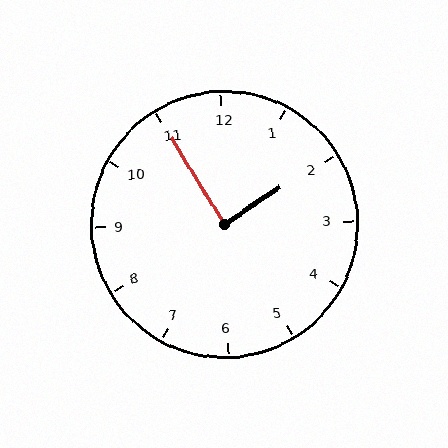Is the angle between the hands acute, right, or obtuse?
It is right.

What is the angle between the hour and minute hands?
Approximately 88 degrees.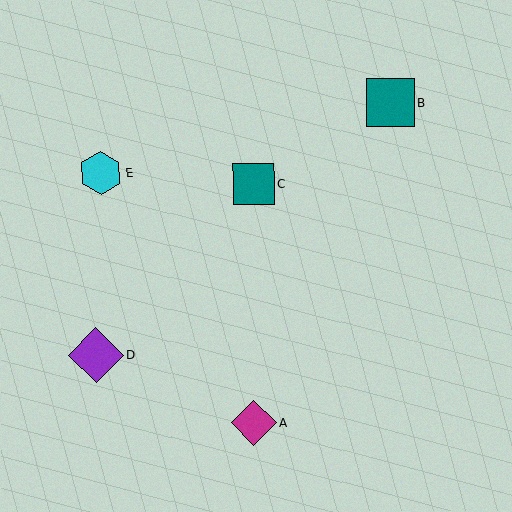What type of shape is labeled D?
Shape D is a purple diamond.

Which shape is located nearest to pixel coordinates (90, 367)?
The purple diamond (labeled D) at (96, 355) is nearest to that location.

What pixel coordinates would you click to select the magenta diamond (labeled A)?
Click at (253, 423) to select the magenta diamond A.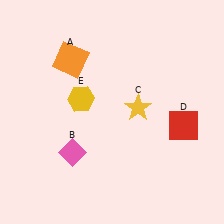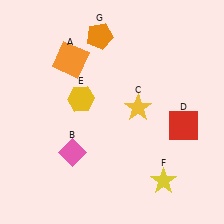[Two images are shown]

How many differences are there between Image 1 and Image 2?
There are 2 differences between the two images.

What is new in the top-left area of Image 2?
An orange pentagon (G) was added in the top-left area of Image 2.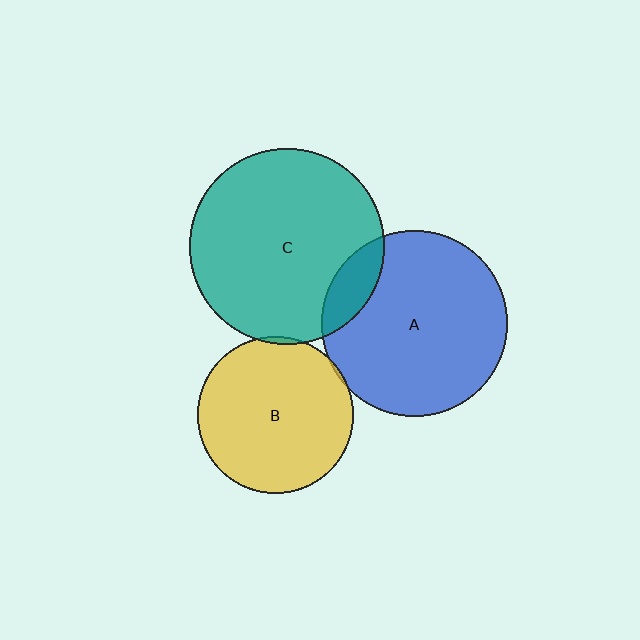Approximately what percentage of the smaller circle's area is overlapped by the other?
Approximately 15%.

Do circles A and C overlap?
Yes.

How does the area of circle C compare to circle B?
Approximately 1.6 times.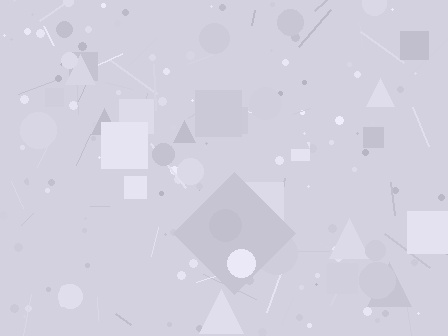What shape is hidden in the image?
A diamond is hidden in the image.